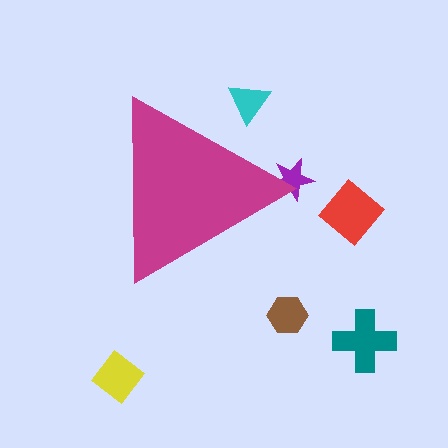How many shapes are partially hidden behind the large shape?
2 shapes are partially hidden.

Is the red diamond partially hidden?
No, the red diamond is fully visible.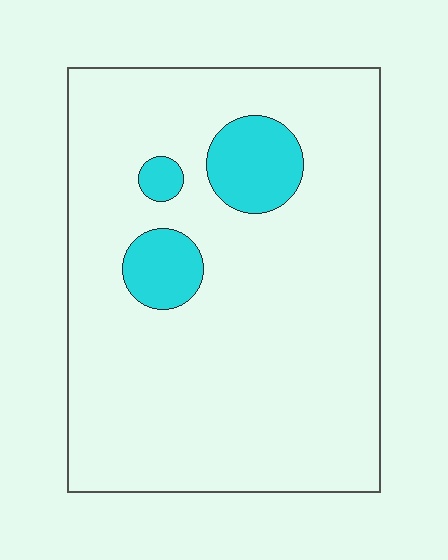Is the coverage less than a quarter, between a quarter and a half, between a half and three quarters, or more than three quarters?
Less than a quarter.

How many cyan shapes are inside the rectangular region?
3.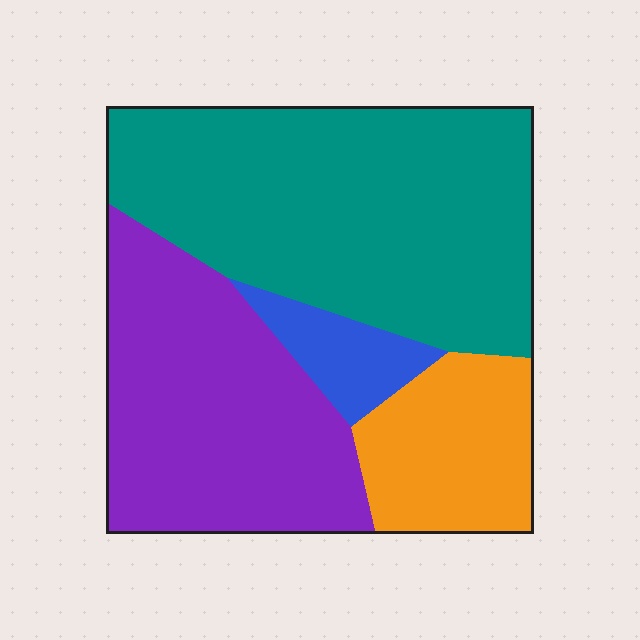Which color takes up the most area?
Teal, at roughly 45%.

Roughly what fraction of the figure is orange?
Orange covers about 15% of the figure.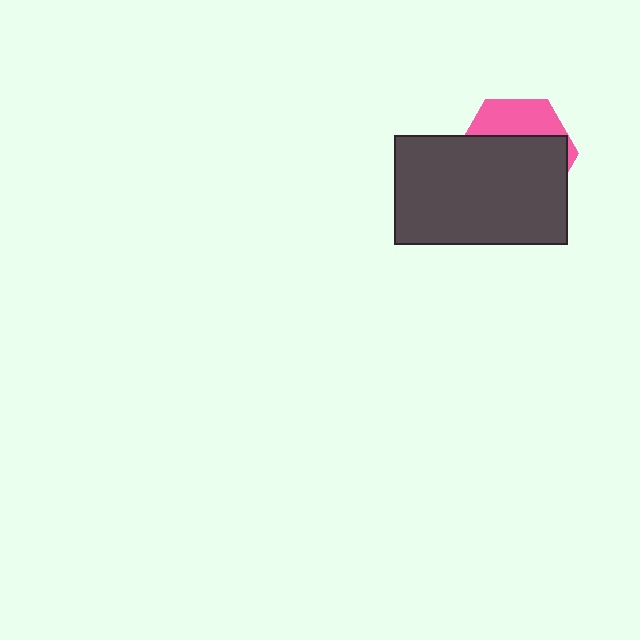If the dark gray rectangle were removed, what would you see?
You would see the complete pink hexagon.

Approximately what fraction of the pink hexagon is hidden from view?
Roughly 68% of the pink hexagon is hidden behind the dark gray rectangle.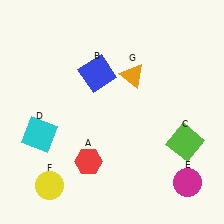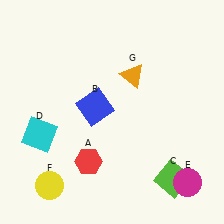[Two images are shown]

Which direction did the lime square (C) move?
The lime square (C) moved down.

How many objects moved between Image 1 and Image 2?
2 objects moved between the two images.